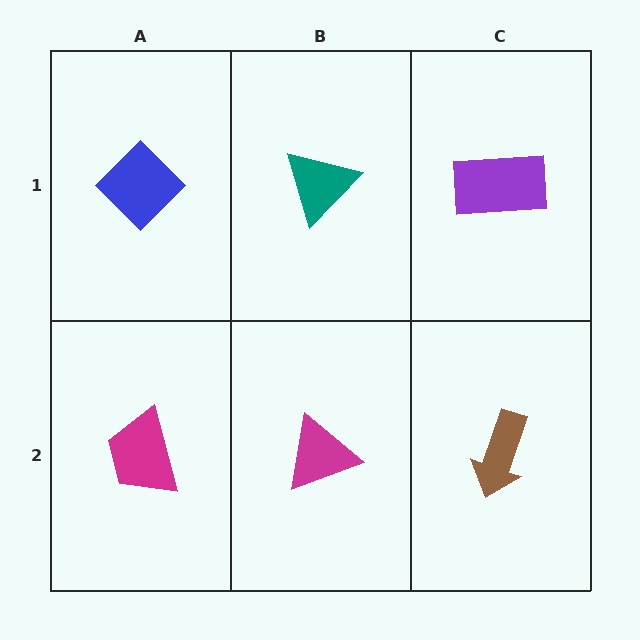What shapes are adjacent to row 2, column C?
A purple rectangle (row 1, column C), a magenta triangle (row 2, column B).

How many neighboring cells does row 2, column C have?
2.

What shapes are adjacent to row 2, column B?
A teal triangle (row 1, column B), a magenta trapezoid (row 2, column A), a brown arrow (row 2, column C).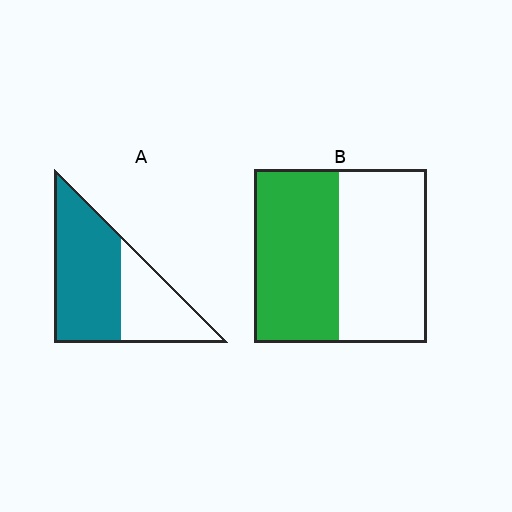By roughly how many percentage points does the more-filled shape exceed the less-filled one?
By roughly 15 percentage points (A over B).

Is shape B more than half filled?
Roughly half.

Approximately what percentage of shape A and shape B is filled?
A is approximately 60% and B is approximately 50%.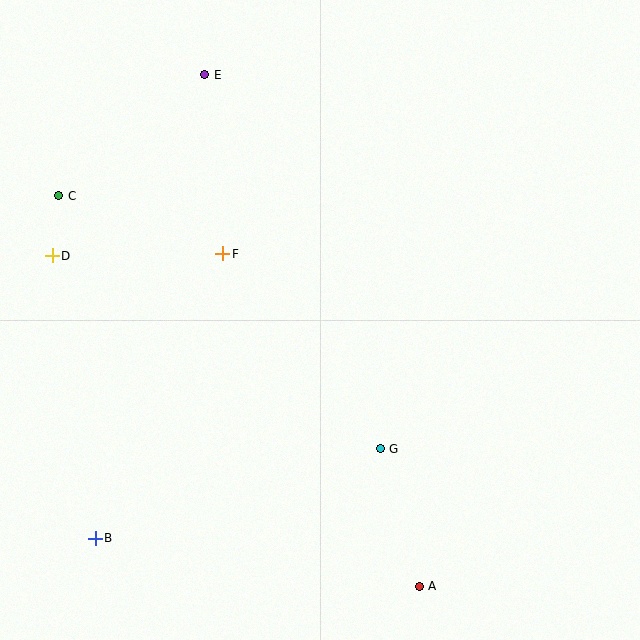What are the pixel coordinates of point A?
Point A is at (419, 586).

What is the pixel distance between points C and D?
The distance between C and D is 60 pixels.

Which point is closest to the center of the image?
Point F at (223, 254) is closest to the center.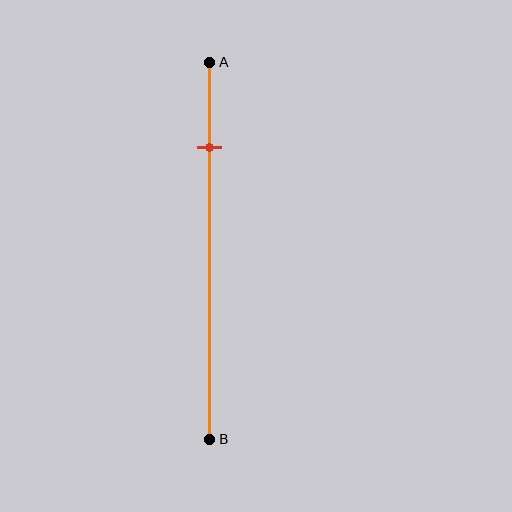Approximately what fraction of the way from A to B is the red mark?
The red mark is approximately 20% of the way from A to B.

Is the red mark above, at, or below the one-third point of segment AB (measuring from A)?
The red mark is above the one-third point of segment AB.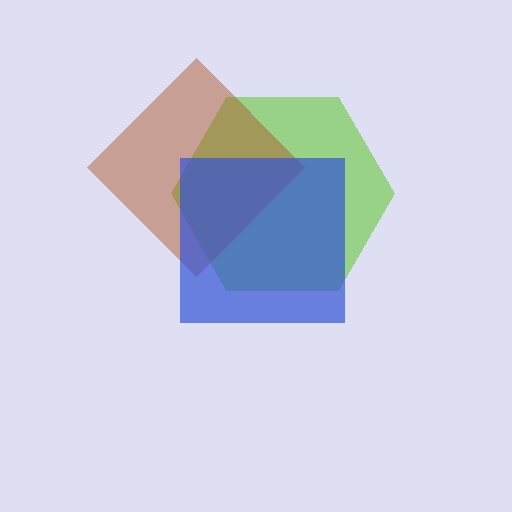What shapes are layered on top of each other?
The layered shapes are: a lime hexagon, a brown diamond, a blue square.